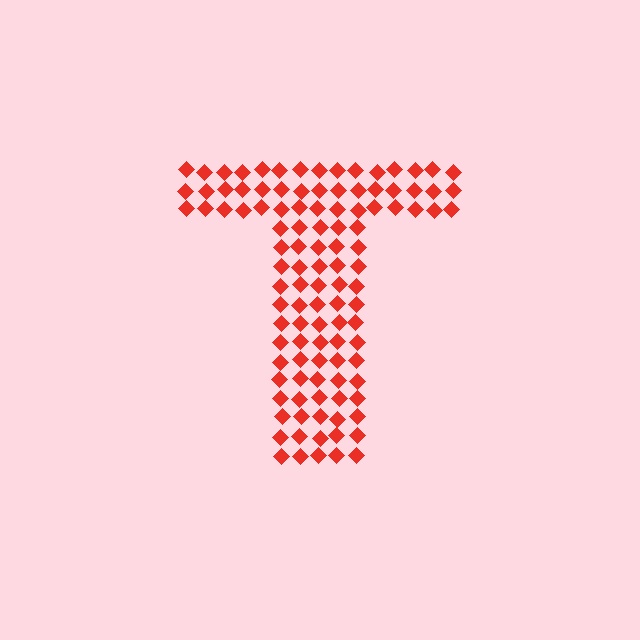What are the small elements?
The small elements are diamonds.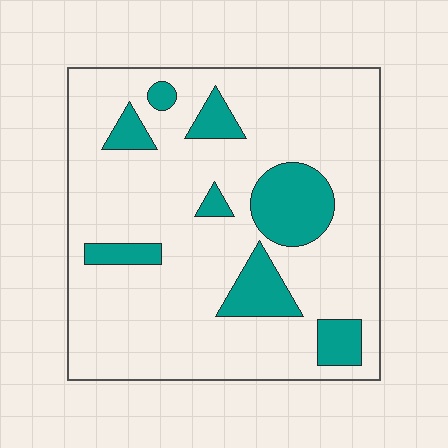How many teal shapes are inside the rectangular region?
8.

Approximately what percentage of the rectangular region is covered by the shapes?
Approximately 20%.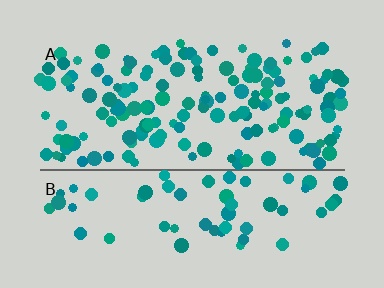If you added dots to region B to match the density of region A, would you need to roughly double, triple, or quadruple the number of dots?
Approximately double.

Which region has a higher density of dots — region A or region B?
A (the top).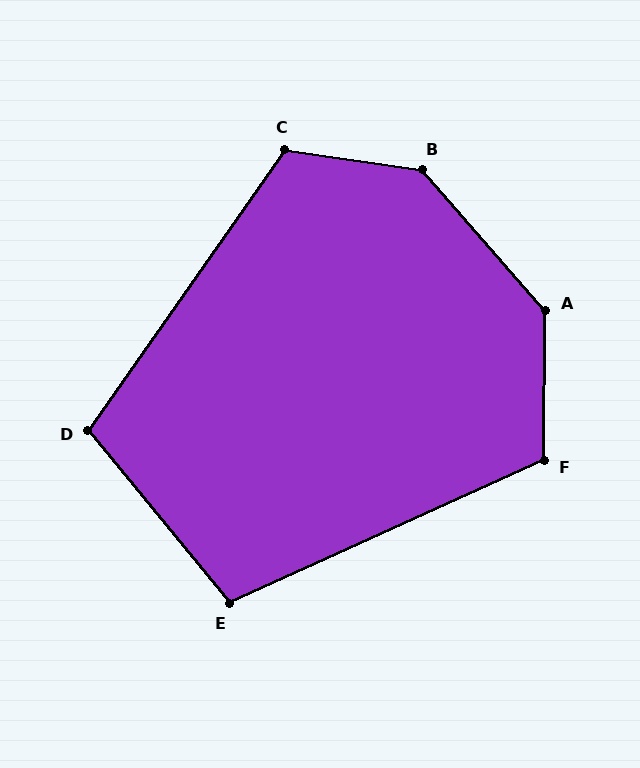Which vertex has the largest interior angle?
B, at approximately 140 degrees.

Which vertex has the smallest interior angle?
E, at approximately 105 degrees.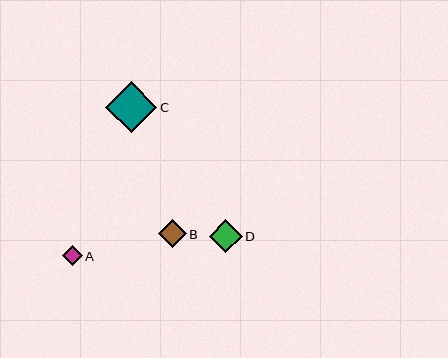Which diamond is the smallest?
Diamond A is the smallest with a size of approximately 20 pixels.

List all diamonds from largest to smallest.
From largest to smallest: C, D, B, A.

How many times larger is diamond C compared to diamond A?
Diamond C is approximately 2.6 times the size of diamond A.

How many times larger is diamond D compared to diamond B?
Diamond D is approximately 1.2 times the size of diamond B.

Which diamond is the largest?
Diamond C is the largest with a size of approximately 52 pixels.